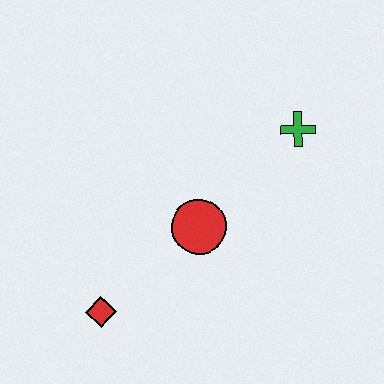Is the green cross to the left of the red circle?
No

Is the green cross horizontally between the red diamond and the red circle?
No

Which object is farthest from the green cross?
The red diamond is farthest from the green cross.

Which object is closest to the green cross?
The red circle is closest to the green cross.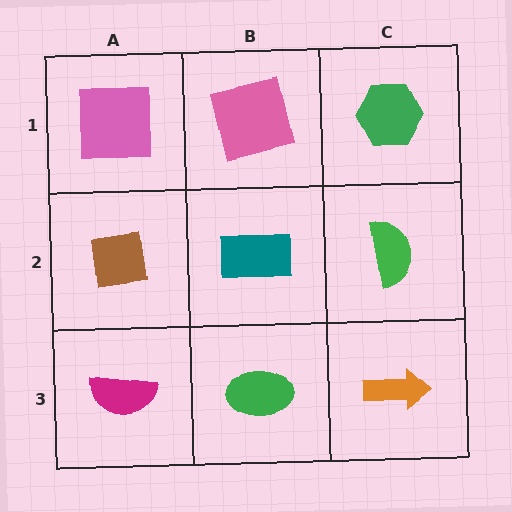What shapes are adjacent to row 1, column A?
A brown square (row 2, column A), a pink square (row 1, column B).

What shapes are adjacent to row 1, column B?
A teal rectangle (row 2, column B), a pink square (row 1, column A), a green hexagon (row 1, column C).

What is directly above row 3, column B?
A teal rectangle.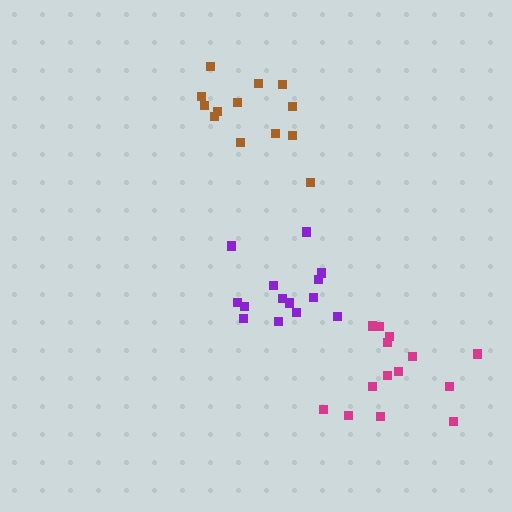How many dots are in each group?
Group 1: 14 dots, Group 2: 14 dots, Group 3: 13 dots (41 total).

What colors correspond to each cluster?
The clusters are colored: purple, magenta, brown.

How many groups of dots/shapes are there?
There are 3 groups.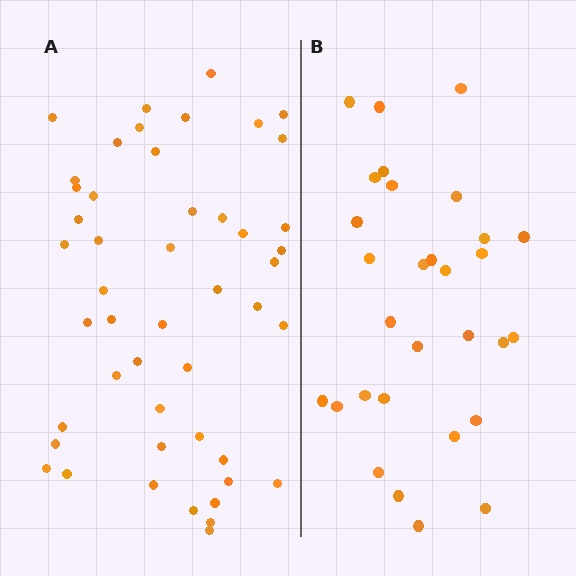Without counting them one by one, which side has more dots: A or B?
Region A (the left region) has more dots.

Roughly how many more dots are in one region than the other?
Region A has approximately 20 more dots than region B.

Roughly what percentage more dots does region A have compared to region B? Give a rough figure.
About 60% more.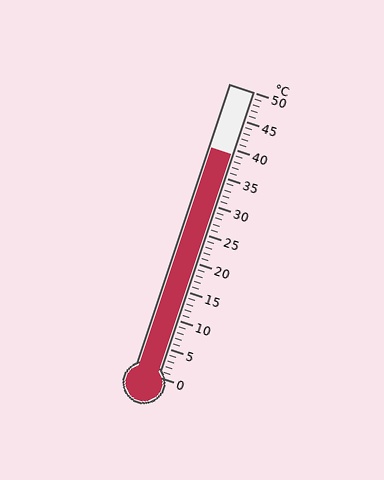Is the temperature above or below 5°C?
The temperature is above 5°C.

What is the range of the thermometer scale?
The thermometer scale ranges from 0°C to 50°C.